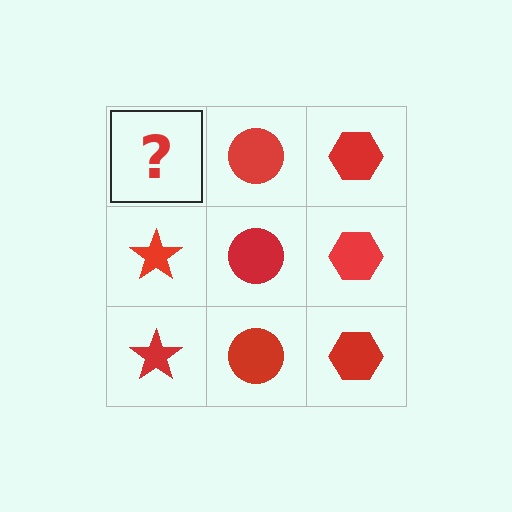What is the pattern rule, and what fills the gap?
The rule is that each column has a consistent shape. The gap should be filled with a red star.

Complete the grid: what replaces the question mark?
The question mark should be replaced with a red star.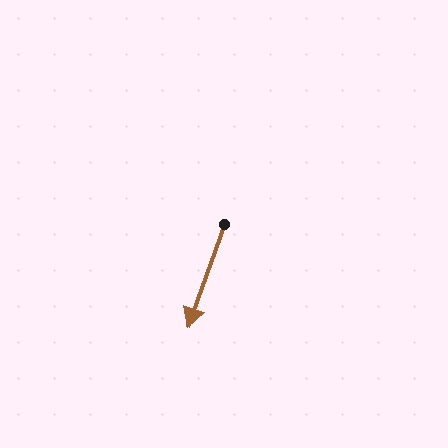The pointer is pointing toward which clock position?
Roughly 7 o'clock.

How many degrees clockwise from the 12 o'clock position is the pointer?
Approximately 199 degrees.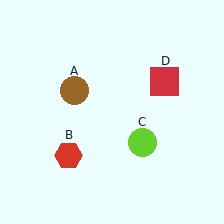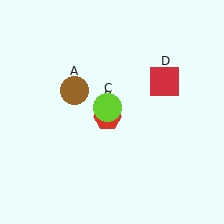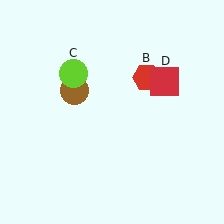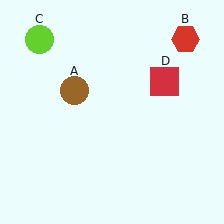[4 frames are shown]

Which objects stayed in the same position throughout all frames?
Brown circle (object A) and red square (object D) remained stationary.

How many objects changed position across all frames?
2 objects changed position: red hexagon (object B), lime circle (object C).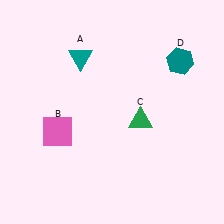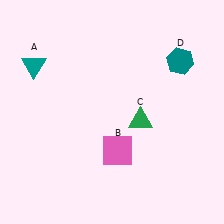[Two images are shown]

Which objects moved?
The objects that moved are: the teal triangle (A), the pink square (B).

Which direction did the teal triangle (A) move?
The teal triangle (A) moved left.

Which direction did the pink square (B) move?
The pink square (B) moved right.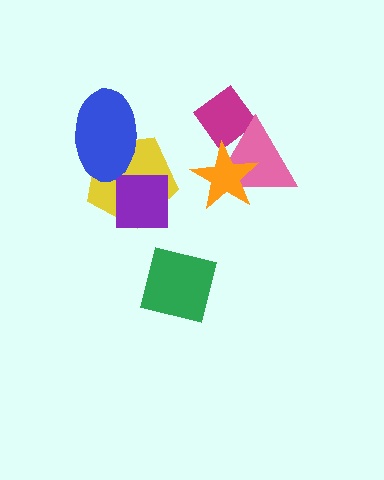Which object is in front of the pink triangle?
The orange star is in front of the pink triangle.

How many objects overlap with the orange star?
2 objects overlap with the orange star.